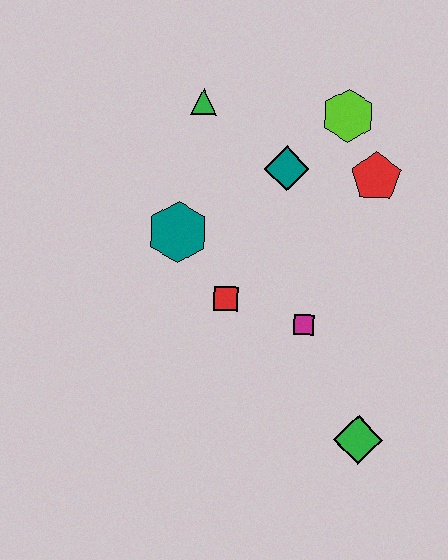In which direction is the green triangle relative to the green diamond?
The green triangle is above the green diamond.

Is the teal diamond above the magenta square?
Yes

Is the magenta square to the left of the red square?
No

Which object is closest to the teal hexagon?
The red square is closest to the teal hexagon.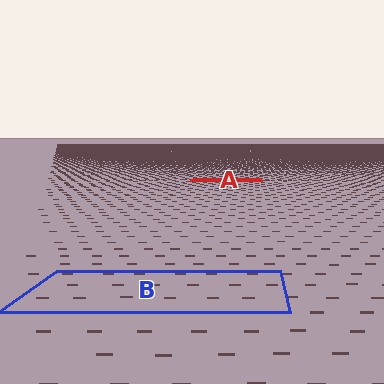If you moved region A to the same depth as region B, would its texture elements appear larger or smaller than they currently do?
They would appear larger. At a closer depth, the same texture elements are projected at a bigger on-screen size.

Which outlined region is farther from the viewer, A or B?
Region A is farther from the viewer — the texture elements inside it appear smaller and more densely packed.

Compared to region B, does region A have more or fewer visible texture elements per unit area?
Region A has more texture elements per unit area — they are packed more densely because it is farther away.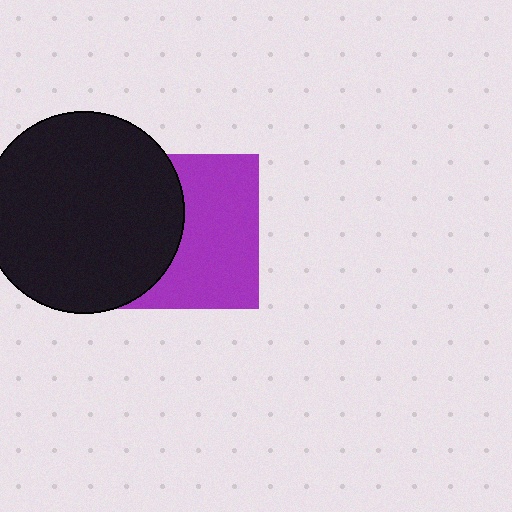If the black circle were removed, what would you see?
You would see the complete purple square.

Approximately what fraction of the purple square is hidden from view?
Roughly 43% of the purple square is hidden behind the black circle.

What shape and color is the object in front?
The object in front is a black circle.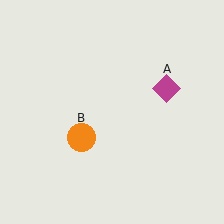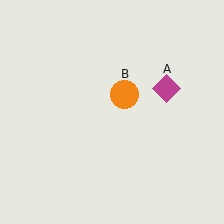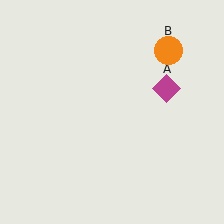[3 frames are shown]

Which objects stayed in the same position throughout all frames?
Magenta diamond (object A) remained stationary.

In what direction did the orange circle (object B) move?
The orange circle (object B) moved up and to the right.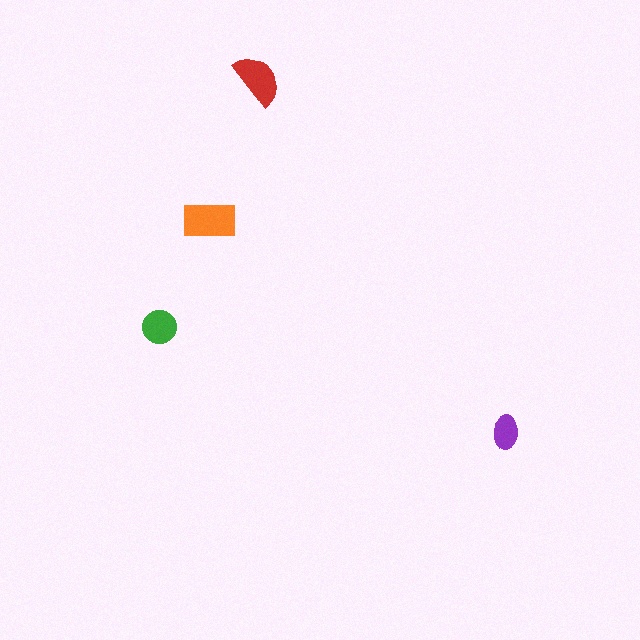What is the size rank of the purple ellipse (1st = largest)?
4th.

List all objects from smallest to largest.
The purple ellipse, the green circle, the red semicircle, the orange rectangle.